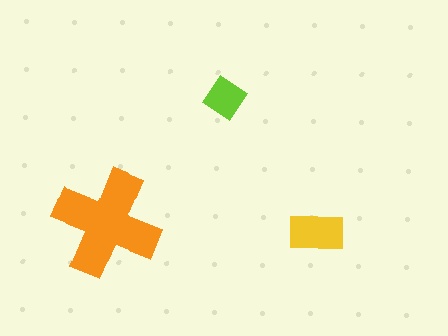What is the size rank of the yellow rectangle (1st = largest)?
2nd.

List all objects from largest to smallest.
The orange cross, the yellow rectangle, the lime diamond.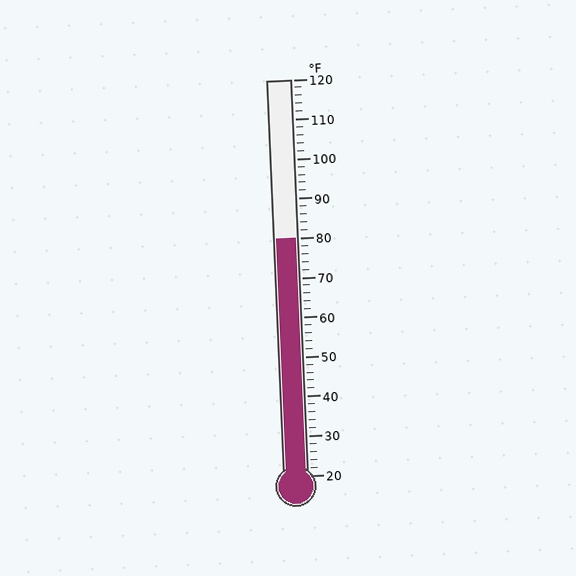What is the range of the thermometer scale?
The thermometer scale ranges from 20°F to 120°F.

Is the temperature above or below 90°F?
The temperature is below 90°F.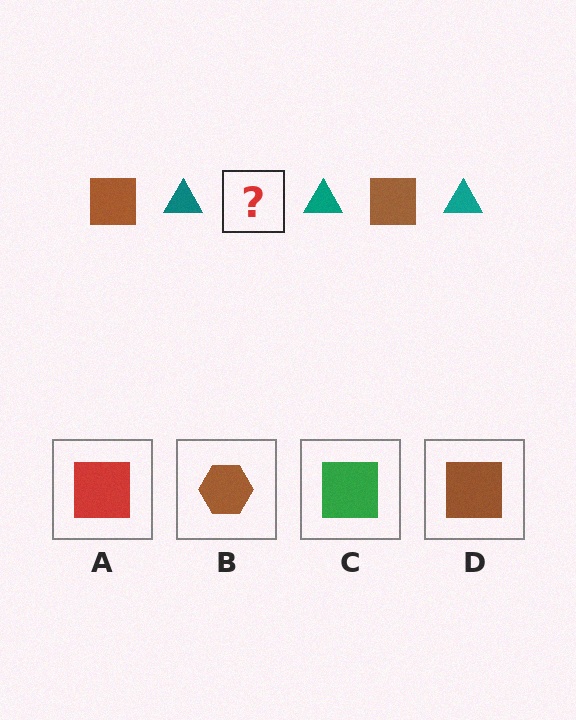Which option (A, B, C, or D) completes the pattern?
D.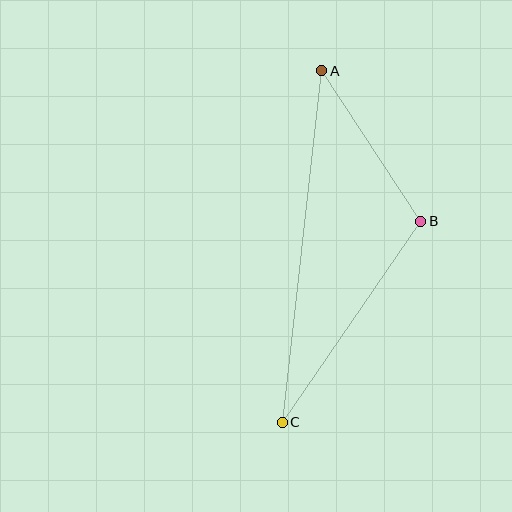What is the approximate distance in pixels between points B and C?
The distance between B and C is approximately 244 pixels.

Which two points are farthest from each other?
Points A and C are farthest from each other.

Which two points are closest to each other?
Points A and B are closest to each other.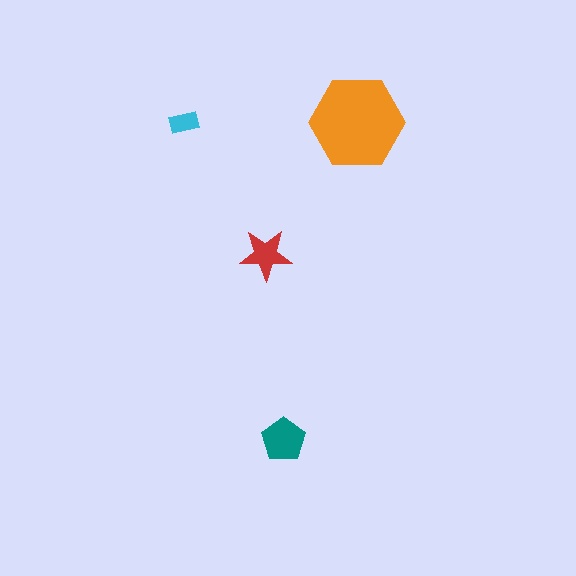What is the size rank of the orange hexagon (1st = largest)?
1st.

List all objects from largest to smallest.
The orange hexagon, the teal pentagon, the red star, the cyan rectangle.